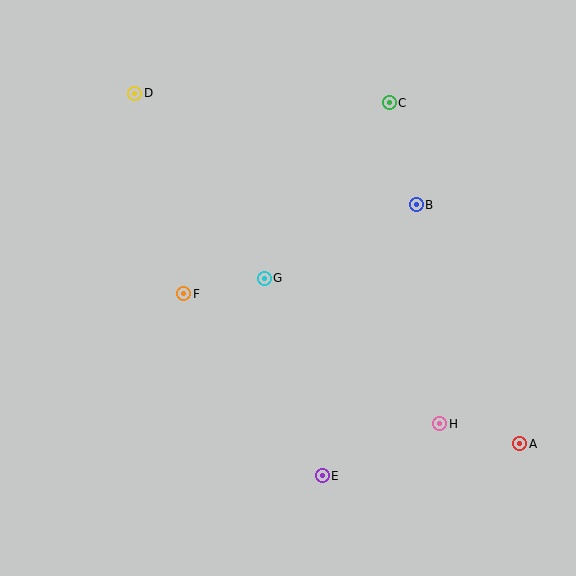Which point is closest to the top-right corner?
Point C is closest to the top-right corner.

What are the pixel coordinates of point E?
Point E is at (322, 476).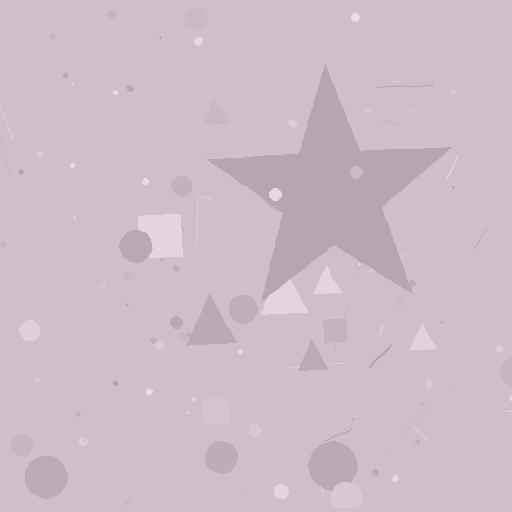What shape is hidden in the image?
A star is hidden in the image.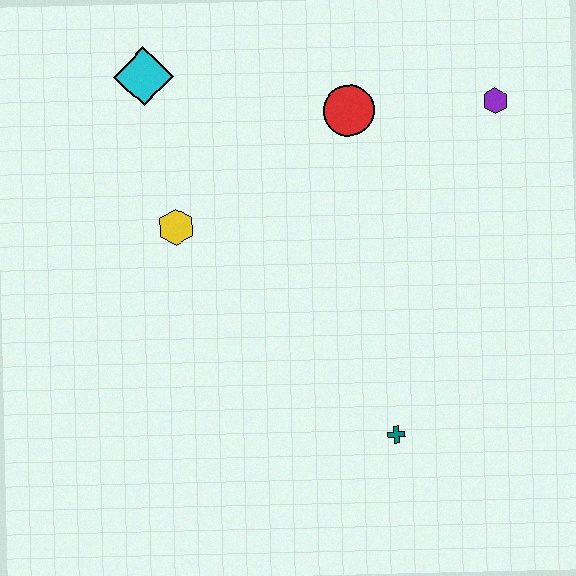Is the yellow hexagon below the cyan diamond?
Yes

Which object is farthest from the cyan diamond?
The teal cross is farthest from the cyan diamond.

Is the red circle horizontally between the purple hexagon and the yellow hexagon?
Yes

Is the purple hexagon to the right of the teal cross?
Yes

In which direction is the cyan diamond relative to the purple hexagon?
The cyan diamond is to the left of the purple hexagon.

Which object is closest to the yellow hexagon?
The cyan diamond is closest to the yellow hexagon.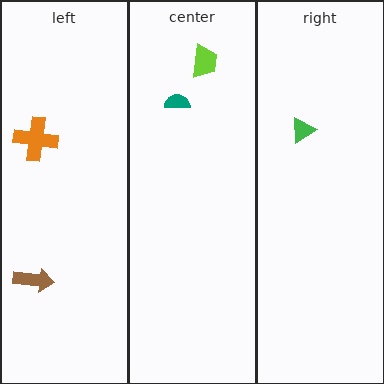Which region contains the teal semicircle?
The center region.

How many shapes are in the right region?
1.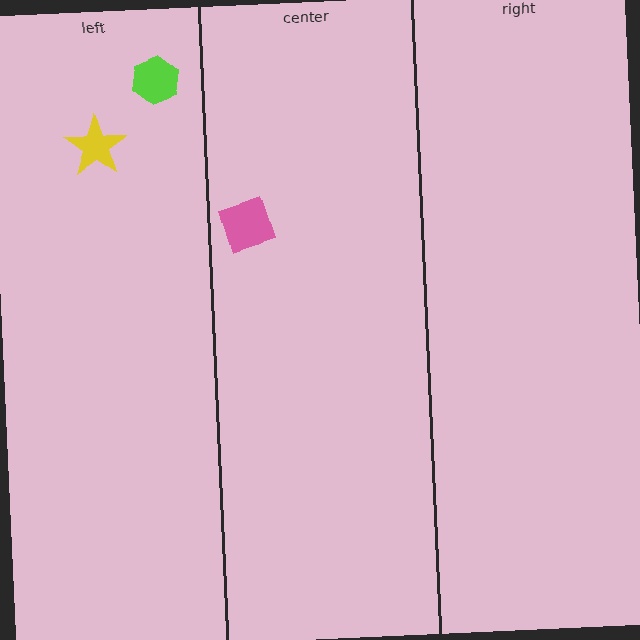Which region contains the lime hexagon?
The left region.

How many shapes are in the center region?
1.